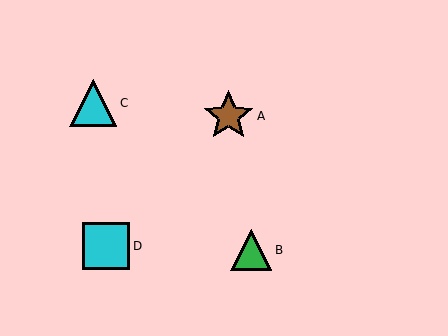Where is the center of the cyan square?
The center of the cyan square is at (106, 246).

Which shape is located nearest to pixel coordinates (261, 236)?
The green triangle (labeled B) at (251, 250) is nearest to that location.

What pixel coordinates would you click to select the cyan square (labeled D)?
Click at (106, 246) to select the cyan square D.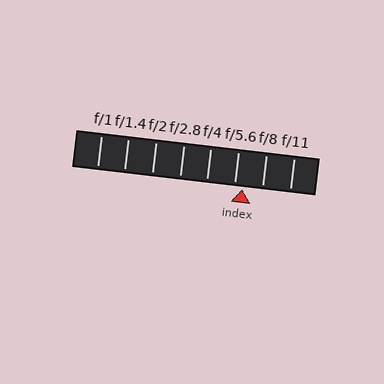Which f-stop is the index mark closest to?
The index mark is closest to f/5.6.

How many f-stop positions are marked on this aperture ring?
There are 8 f-stop positions marked.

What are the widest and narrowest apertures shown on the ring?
The widest aperture shown is f/1 and the narrowest is f/11.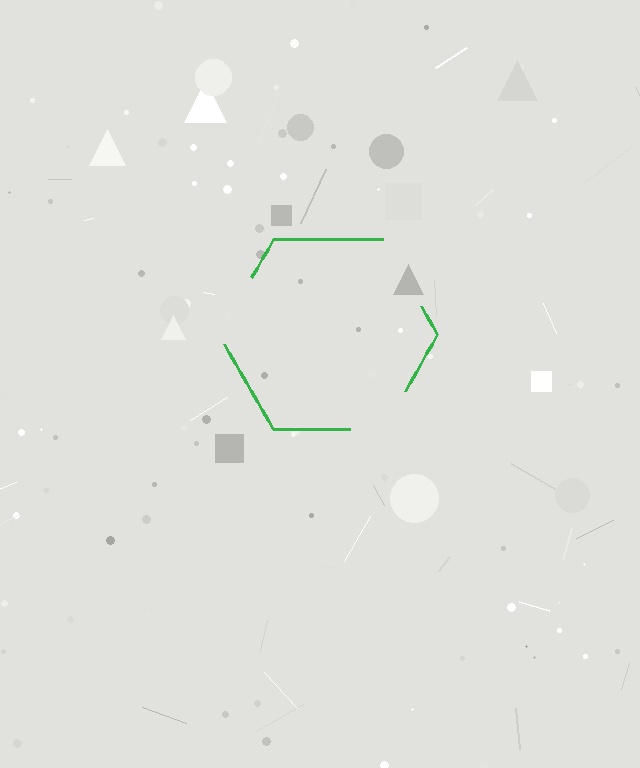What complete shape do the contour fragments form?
The contour fragments form a hexagon.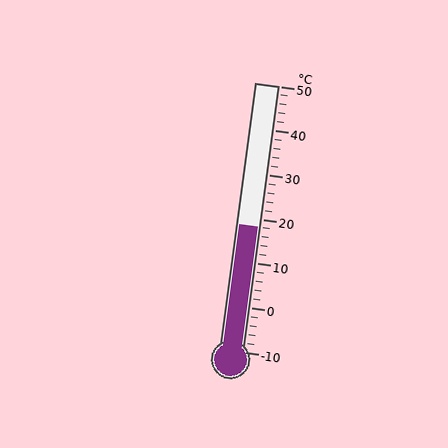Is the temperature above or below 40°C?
The temperature is below 40°C.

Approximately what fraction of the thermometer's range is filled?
The thermometer is filled to approximately 45% of its range.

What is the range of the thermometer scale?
The thermometer scale ranges from -10°C to 50°C.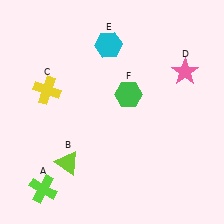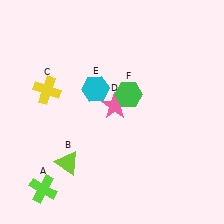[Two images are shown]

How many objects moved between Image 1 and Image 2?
2 objects moved between the two images.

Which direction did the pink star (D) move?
The pink star (D) moved left.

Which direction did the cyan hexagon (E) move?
The cyan hexagon (E) moved down.